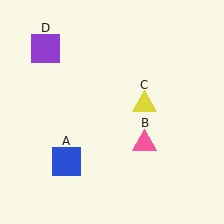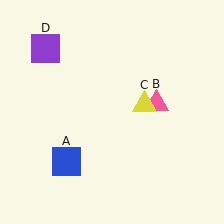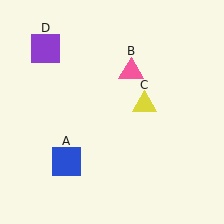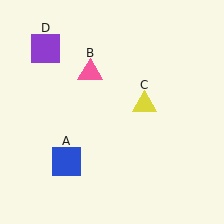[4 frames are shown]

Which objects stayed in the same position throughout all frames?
Blue square (object A) and yellow triangle (object C) and purple square (object D) remained stationary.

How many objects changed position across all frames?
1 object changed position: pink triangle (object B).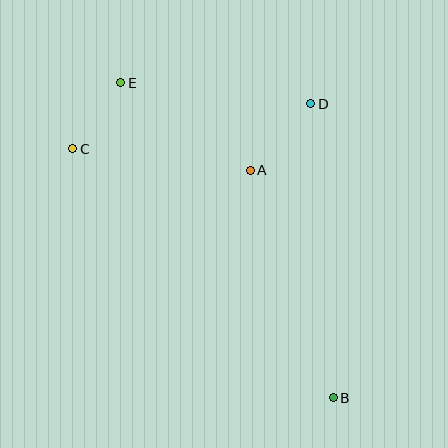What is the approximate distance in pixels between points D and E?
The distance between D and E is approximately 191 pixels.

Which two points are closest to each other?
Points C and E are closest to each other.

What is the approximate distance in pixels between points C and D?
The distance between C and D is approximately 242 pixels.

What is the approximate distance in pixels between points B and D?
The distance between B and D is approximately 295 pixels.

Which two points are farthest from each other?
Points B and E are farthest from each other.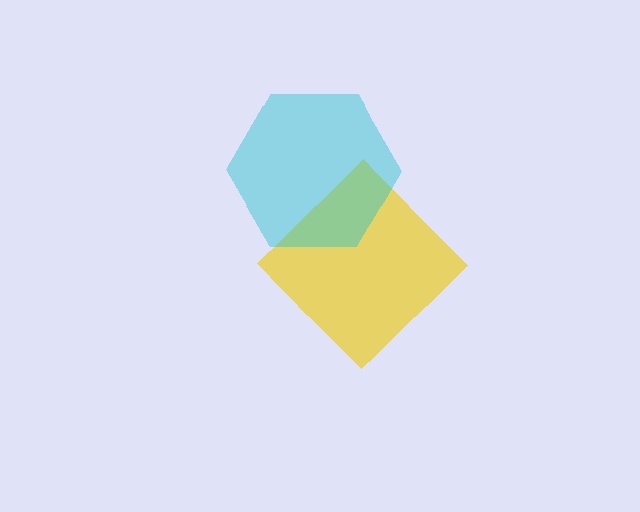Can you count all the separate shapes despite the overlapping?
Yes, there are 2 separate shapes.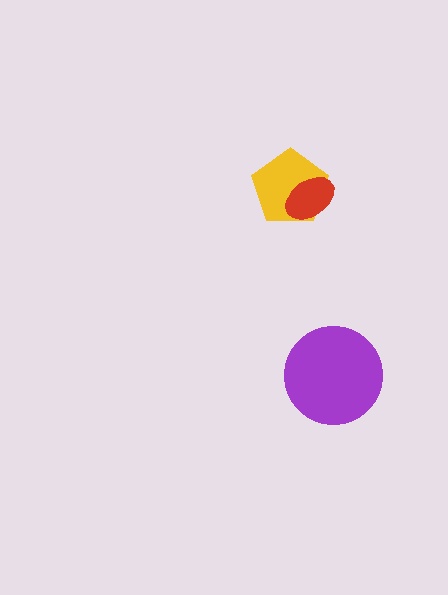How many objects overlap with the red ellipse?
1 object overlaps with the red ellipse.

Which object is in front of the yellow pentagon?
The red ellipse is in front of the yellow pentagon.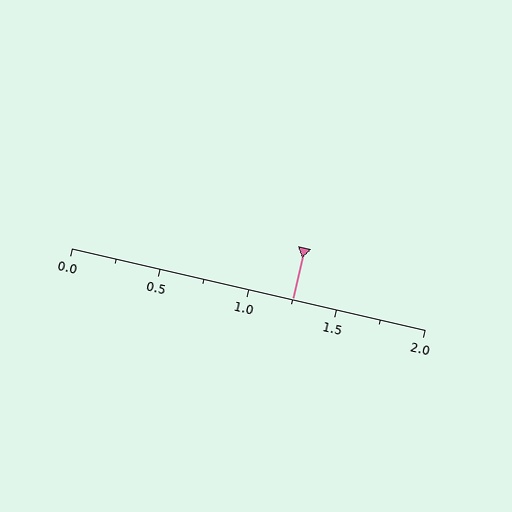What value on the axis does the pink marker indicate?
The marker indicates approximately 1.25.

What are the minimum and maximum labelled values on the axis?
The axis runs from 0.0 to 2.0.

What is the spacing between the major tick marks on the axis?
The major ticks are spaced 0.5 apart.